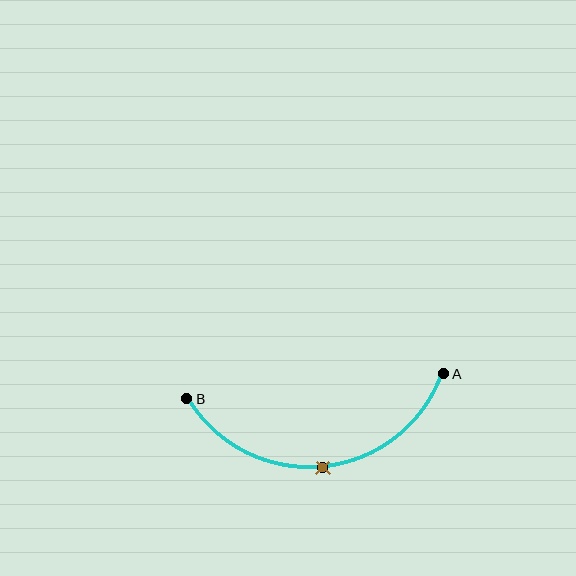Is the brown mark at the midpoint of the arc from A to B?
Yes. The brown mark lies on the arc at equal arc-length from both A and B — it is the arc midpoint.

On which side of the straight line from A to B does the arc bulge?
The arc bulges below the straight line connecting A and B.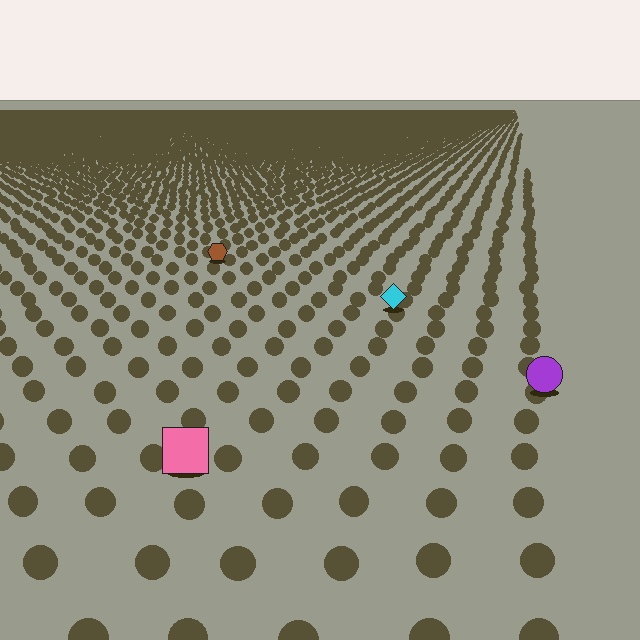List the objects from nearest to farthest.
From nearest to farthest: the pink square, the purple circle, the cyan diamond, the brown hexagon.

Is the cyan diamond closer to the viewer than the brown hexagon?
Yes. The cyan diamond is closer — you can tell from the texture gradient: the ground texture is coarser near it.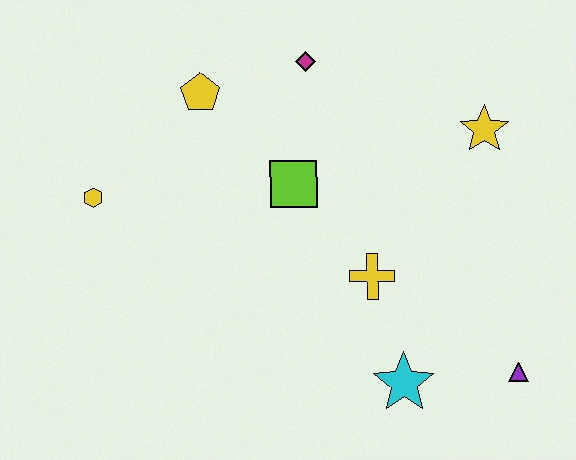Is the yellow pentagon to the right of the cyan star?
No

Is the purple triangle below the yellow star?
Yes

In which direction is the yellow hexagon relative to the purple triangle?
The yellow hexagon is to the left of the purple triangle.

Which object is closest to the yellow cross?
The cyan star is closest to the yellow cross.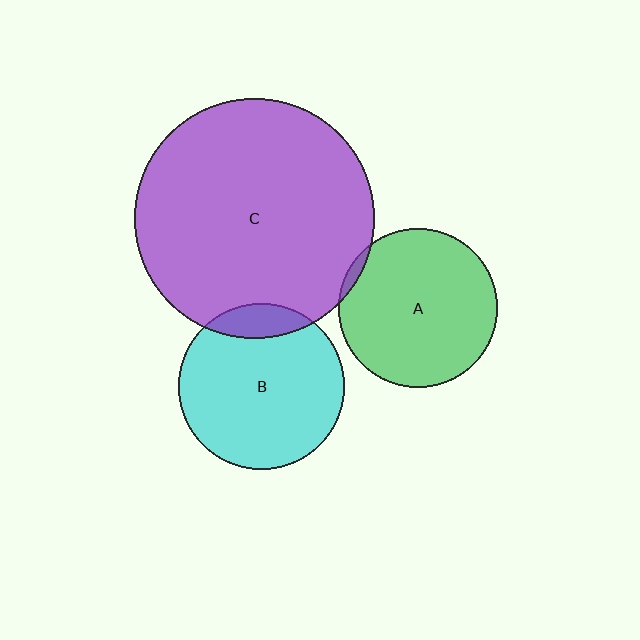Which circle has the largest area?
Circle C (purple).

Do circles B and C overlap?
Yes.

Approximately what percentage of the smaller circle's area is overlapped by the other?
Approximately 10%.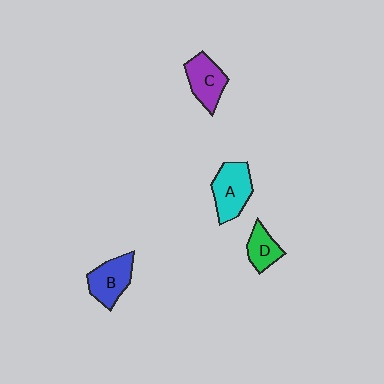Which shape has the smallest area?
Shape D (green).